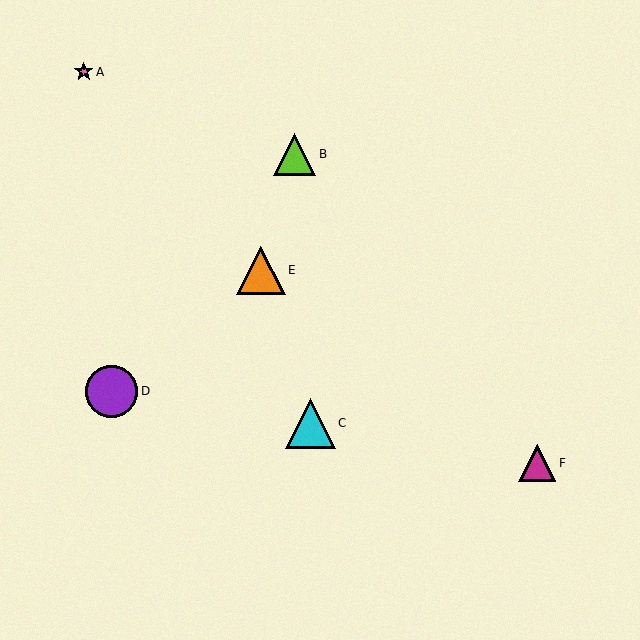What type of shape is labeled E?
Shape E is an orange triangle.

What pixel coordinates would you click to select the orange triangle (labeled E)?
Click at (261, 270) to select the orange triangle E.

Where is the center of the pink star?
The center of the pink star is at (84, 72).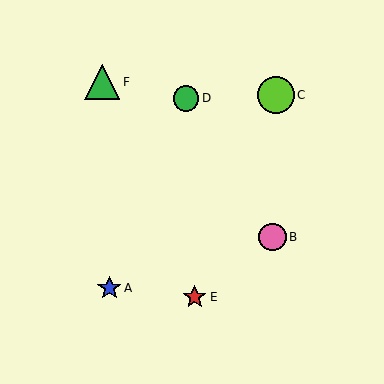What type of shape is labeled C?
Shape C is a lime circle.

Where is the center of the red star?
The center of the red star is at (195, 297).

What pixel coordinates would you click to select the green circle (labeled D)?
Click at (186, 98) to select the green circle D.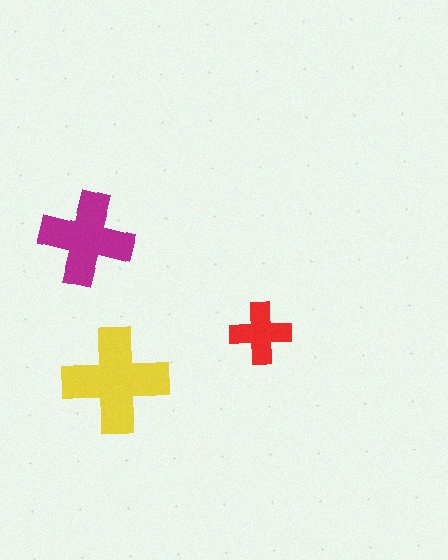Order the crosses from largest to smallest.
the yellow one, the magenta one, the red one.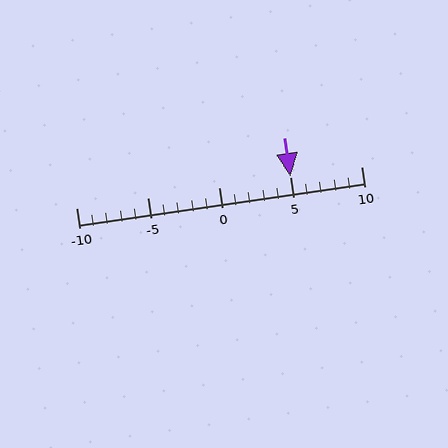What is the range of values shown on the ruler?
The ruler shows values from -10 to 10.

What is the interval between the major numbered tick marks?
The major tick marks are spaced 5 units apart.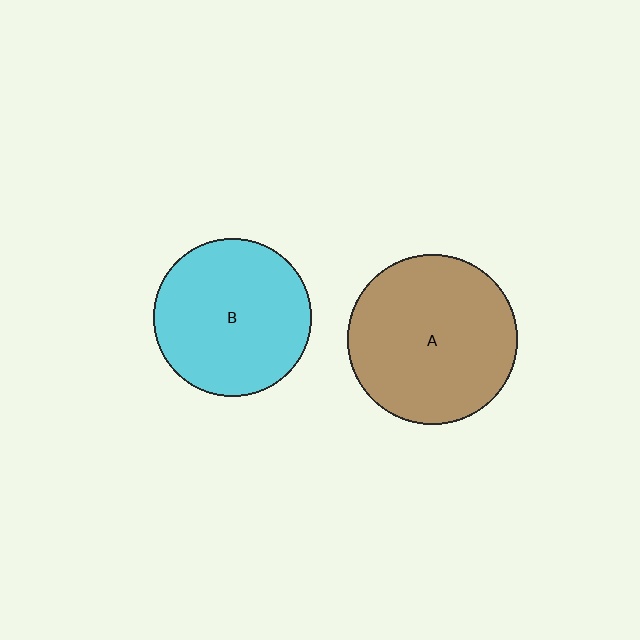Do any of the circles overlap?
No, none of the circles overlap.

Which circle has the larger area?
Circle A (brown).